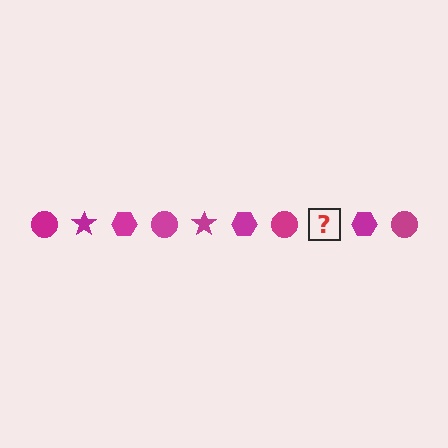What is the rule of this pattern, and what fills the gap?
The rule is that the pattern cycles through circle, star, hexagon shapes in magenta. The gap should be filled with a magenta star.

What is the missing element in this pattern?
The missing element is a magenta star.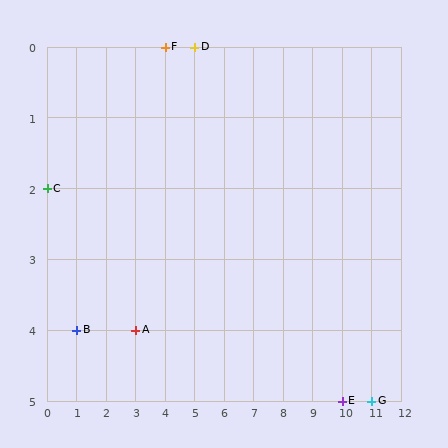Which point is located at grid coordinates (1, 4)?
Point B is at (1, 4).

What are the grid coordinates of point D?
Point D is at grid coordinates (5, 0).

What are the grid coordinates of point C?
Point C is at grid coordinates (0, 2).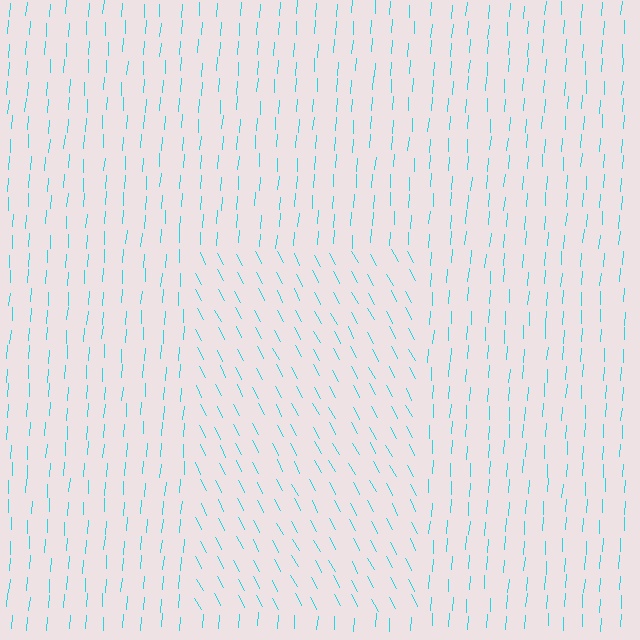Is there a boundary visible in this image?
Yes, there is a texture boundary formed by a change in line orientation.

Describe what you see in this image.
The image is filled with small cyan line segments. A rectangle region in the image has lines oriented differently from the surrounding lines, creating a visible texture boundary.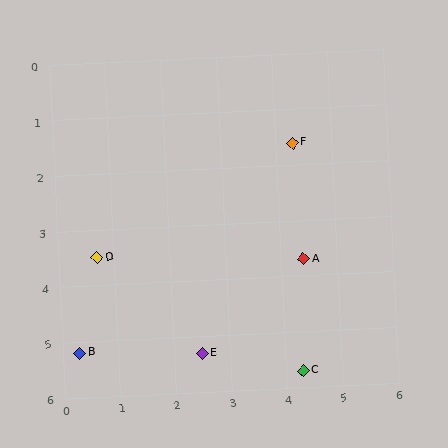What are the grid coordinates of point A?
Point A is at approximately (4.4, 3.7).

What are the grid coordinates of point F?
Point F is at approximately (4.3, 1.6).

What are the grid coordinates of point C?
Point C is at approximately (4.3, 5.7).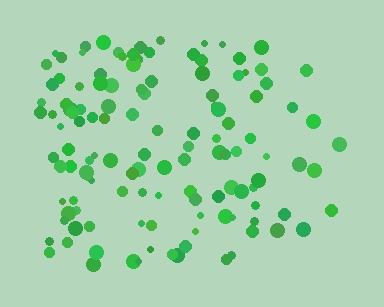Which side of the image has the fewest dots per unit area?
The right.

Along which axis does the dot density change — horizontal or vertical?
Horizontal.